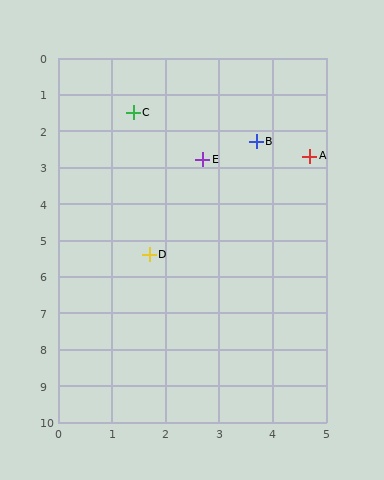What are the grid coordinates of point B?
Point B is at approximately (3.7, 2.3).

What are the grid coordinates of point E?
Point E is at approximately (2.7, 2.8).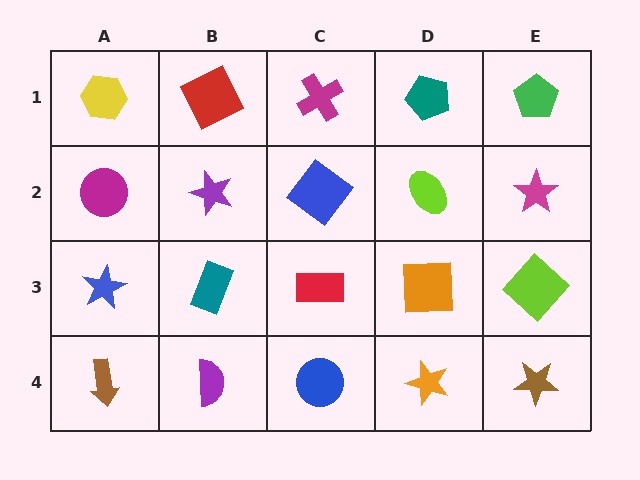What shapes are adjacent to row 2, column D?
A teal pentagon (row 1, column D), an orange square (row 3, column D), a blue diamond (row 2, column C), a magenta star (row 2, column E).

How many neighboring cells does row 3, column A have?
3.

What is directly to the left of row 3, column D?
A red rectangle.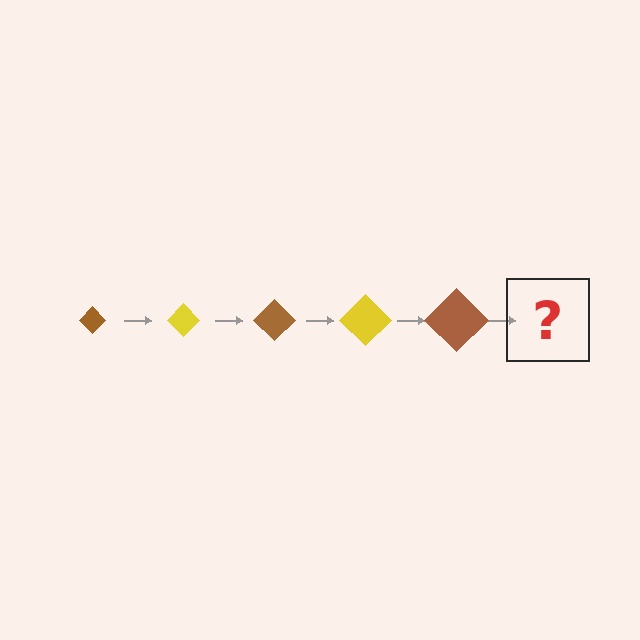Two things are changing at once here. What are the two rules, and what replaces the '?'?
The two rules are that the diamond grows larger each step and the color cycles through brown and yellow. The '?' should be a yellow diamond, larger than the previous one.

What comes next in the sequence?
The next element should be a yellow diamond, larger than the previous one.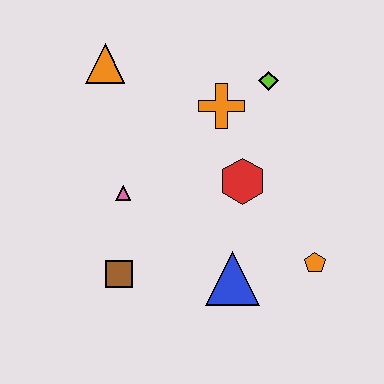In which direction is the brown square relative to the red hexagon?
The brown square is to the left of the red hexagon.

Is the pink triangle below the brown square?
No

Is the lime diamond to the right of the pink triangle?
Yes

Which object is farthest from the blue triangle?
The orange triangle is farthest from the blue triangle.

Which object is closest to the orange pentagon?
The blue triangle is closest to the orange pentagon.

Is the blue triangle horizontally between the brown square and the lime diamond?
Yes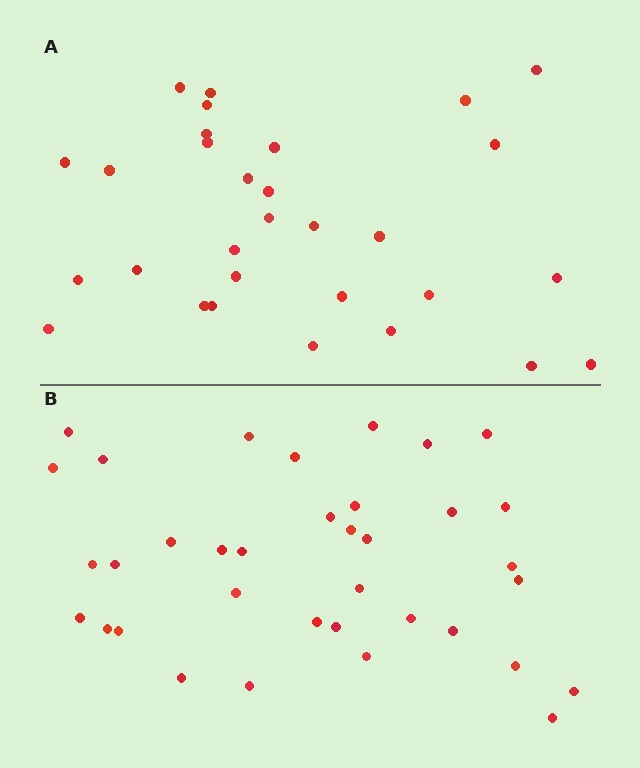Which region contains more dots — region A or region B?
Region B (the bottom region) has more dots.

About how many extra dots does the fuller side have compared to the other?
Region B has about 6 more dots than region A.